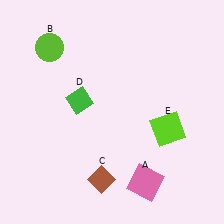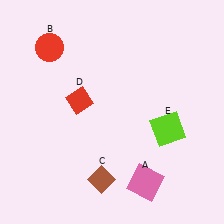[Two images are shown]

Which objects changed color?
B changed from lime to red. D changed from green to red.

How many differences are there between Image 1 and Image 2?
There are 2 differences between the two images.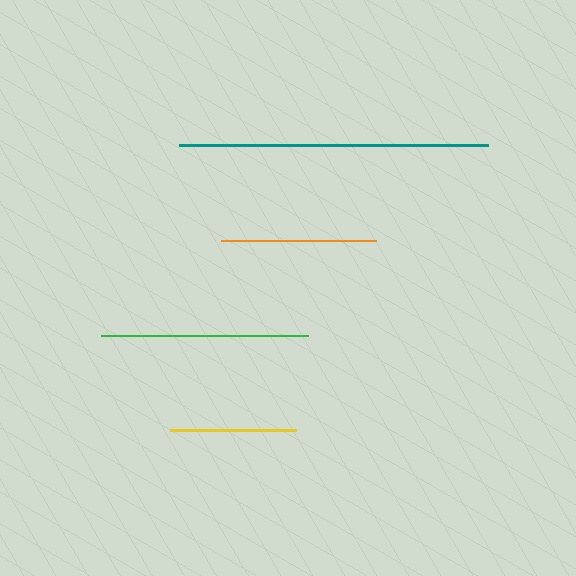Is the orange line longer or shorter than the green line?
The green line is longer than the orange line.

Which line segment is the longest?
The teal line is the longest at approximately 309 pixels.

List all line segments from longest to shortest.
From longest to shortest: teal, green, orange, yellow.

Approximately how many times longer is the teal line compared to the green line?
The teal line is approximately 1.5 times the length of the green line.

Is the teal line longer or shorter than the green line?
The teal line is longer than the green line.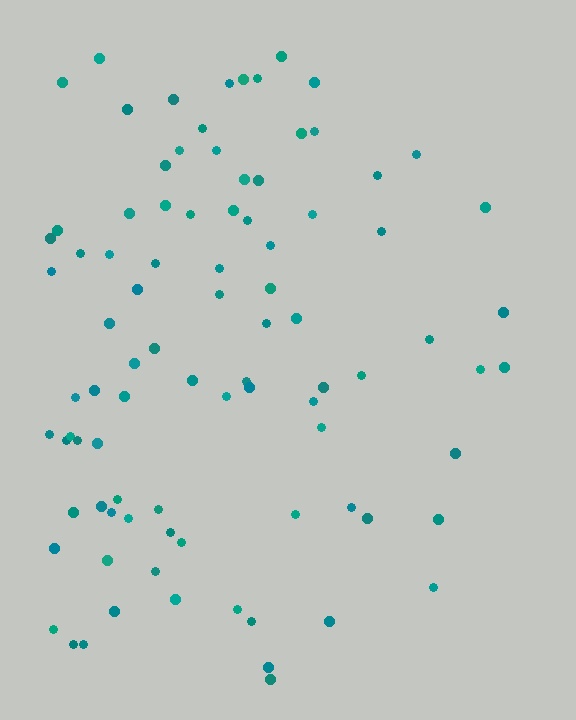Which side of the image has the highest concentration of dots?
The left.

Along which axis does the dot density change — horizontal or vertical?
Horizontal.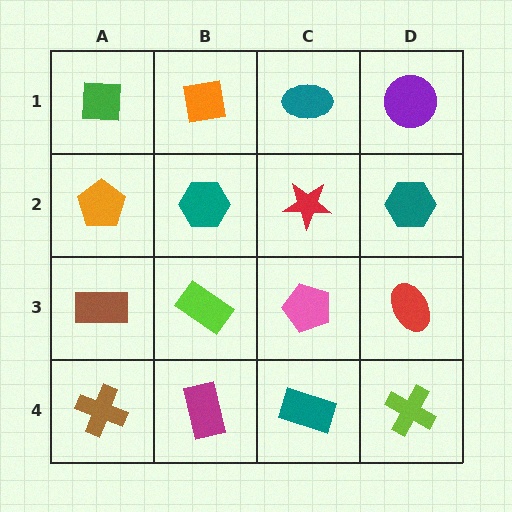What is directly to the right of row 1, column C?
A purple circle.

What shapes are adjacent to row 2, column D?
A purple circle (row 1, column D), a red ellipse (row 3, column D), a red star (row 2, column C).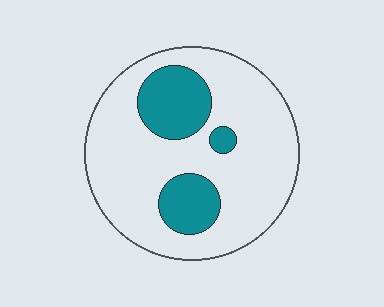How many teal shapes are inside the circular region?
3.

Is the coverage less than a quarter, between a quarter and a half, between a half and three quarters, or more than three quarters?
Less than a quarter.